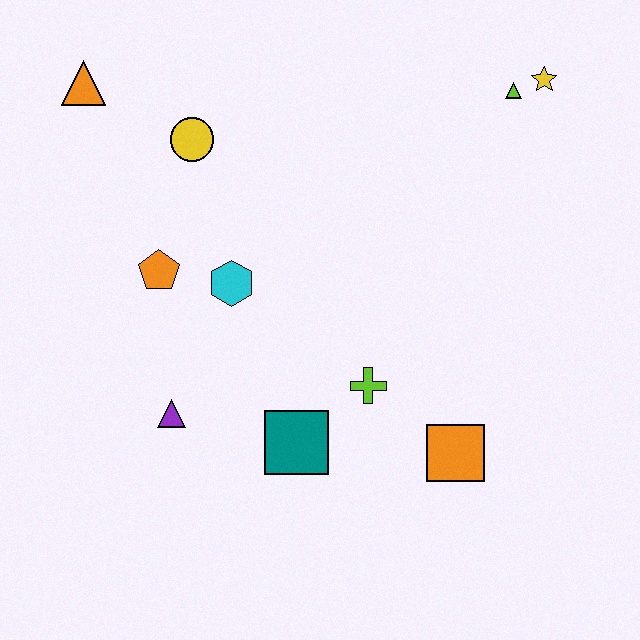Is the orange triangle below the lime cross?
No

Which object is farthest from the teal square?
The yellow star is farthest from the teal square.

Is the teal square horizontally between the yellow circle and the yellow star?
Yes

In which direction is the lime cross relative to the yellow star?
The lime cross is below the yellow star.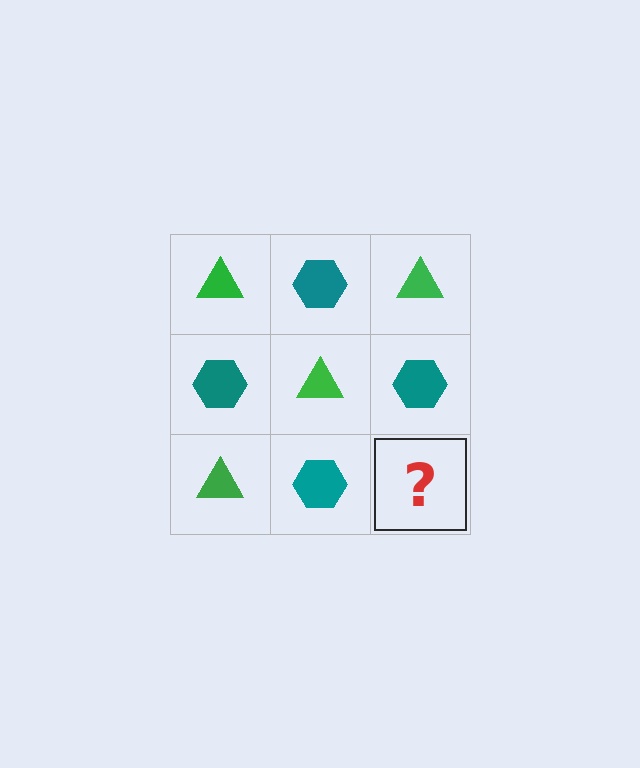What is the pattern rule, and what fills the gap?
The rule is that it alternates green triangle and teal hexagon in a checkerboard pattern. The gap should be filled with a green triangle.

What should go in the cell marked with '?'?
The missing cell should contain a green triangle.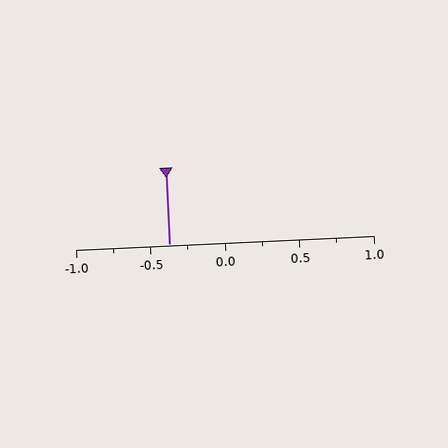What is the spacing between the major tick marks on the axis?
The major ticks are spaced 0.5 apart.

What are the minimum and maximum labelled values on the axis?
The axis runs from -1.0 to 1.0.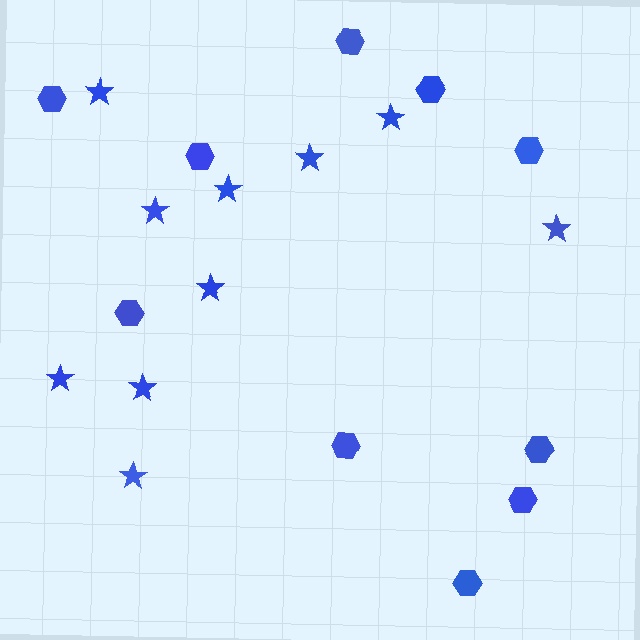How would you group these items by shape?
There are 2 groups: one group of hexagons (10) and one group of stars (10).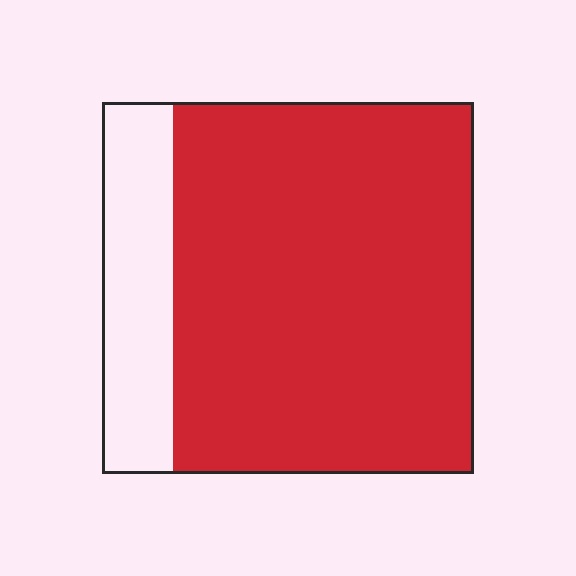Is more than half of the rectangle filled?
Yes.